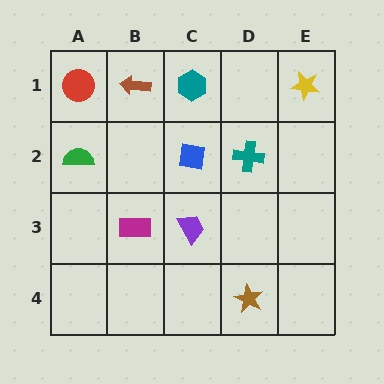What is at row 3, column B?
A magenta rectangle.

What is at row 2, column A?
A green semicircle.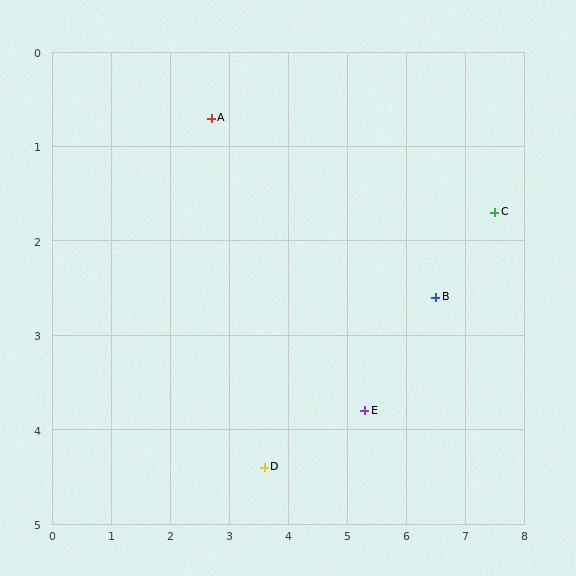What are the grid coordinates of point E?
Point E is at approximately (5.3, 3.8).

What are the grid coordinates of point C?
Point C is at approximately (7.5, 1.7).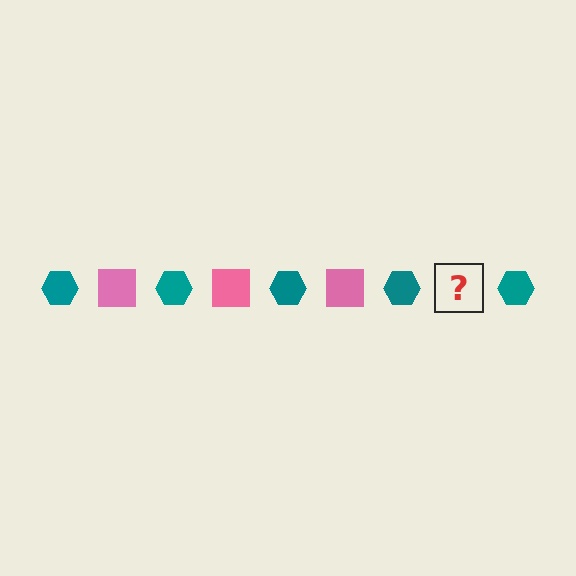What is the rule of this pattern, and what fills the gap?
The rule is that the pattern alternates between teal hexagon and pink square. The gap should be filled with a pink square.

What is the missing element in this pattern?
The missing element is a pink square.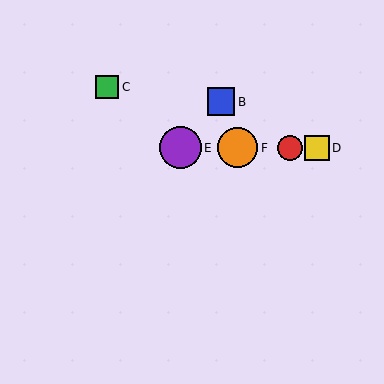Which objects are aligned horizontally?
Objects A, D, E, F are aligned horizontally.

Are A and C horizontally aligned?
No, A is at y≈148 and C is at y≈87.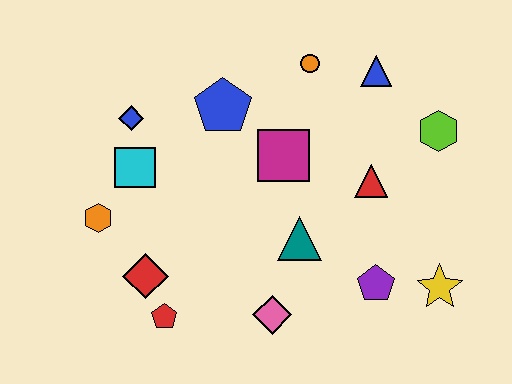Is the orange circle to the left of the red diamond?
No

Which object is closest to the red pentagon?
The red diamond is closest to the red pentagon.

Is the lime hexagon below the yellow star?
No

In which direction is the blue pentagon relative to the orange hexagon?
The blue pentagon is to the right of the orange hexagon.